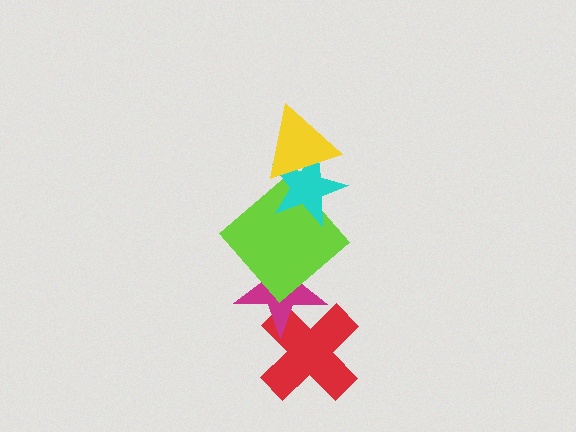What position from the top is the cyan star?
The cyan star is 2nd from the top.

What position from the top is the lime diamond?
The lime diamond is 3rd from the top.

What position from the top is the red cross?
The red cross is 5th from the top.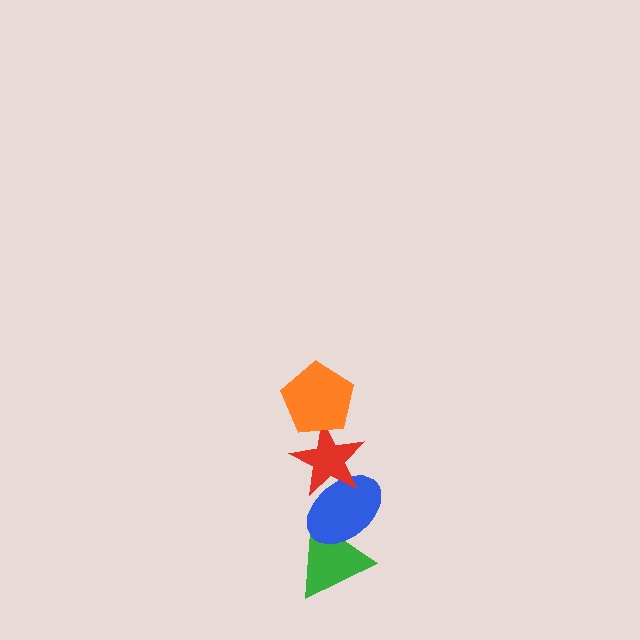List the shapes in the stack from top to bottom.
From top to bottom: the orange pentagon, the red star, the blue ellipse, the green triangle.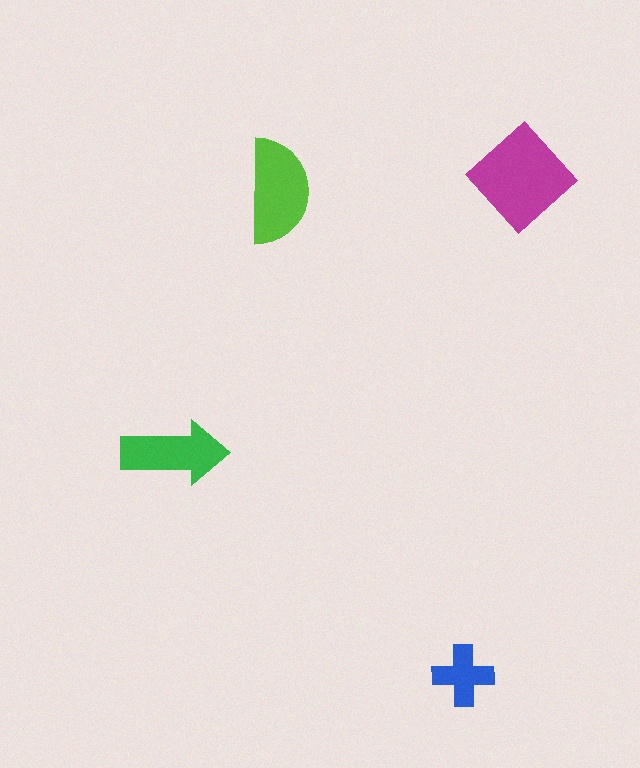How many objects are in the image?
There are 4 objects in the image.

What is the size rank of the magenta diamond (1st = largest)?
1st.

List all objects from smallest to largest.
The blue cross, the green arrow, the lime semicircle, the magenta diamond.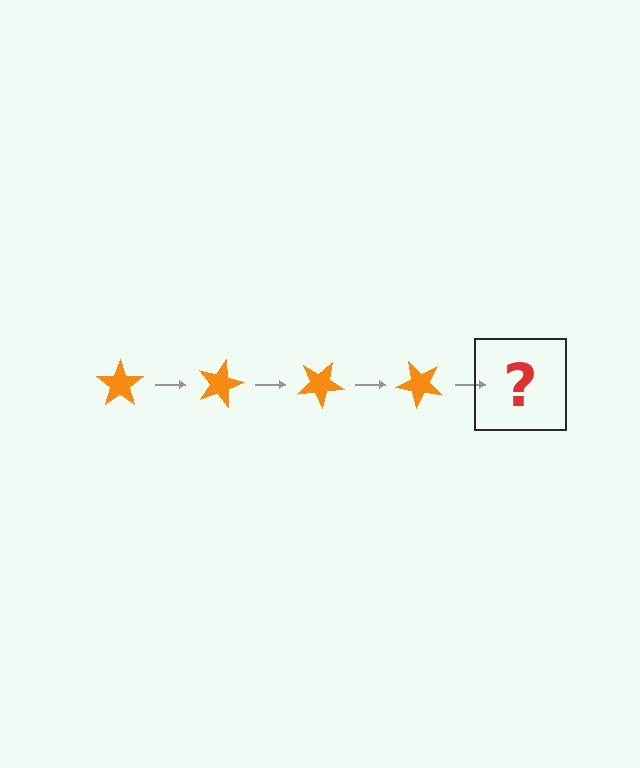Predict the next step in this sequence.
The next step is an orange star rotated 60 degrees.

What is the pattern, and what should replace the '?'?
The pattern is that the star rotates 15 degrees each step. The '?' should be an orange star rotated 60 degrees.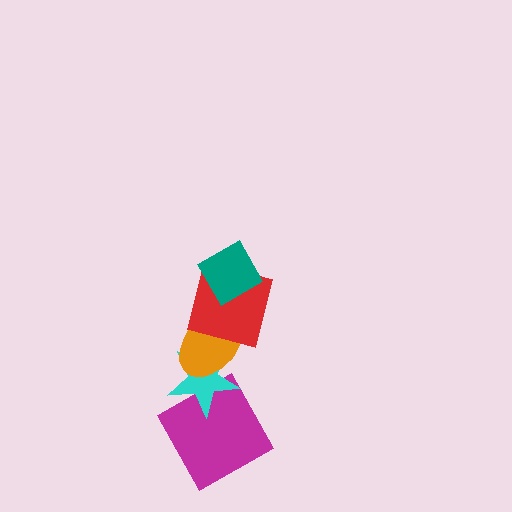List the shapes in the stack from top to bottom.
From top to bottom: the teal diamond, the red square, the orange ellipse, the cyan star, the magenta square.